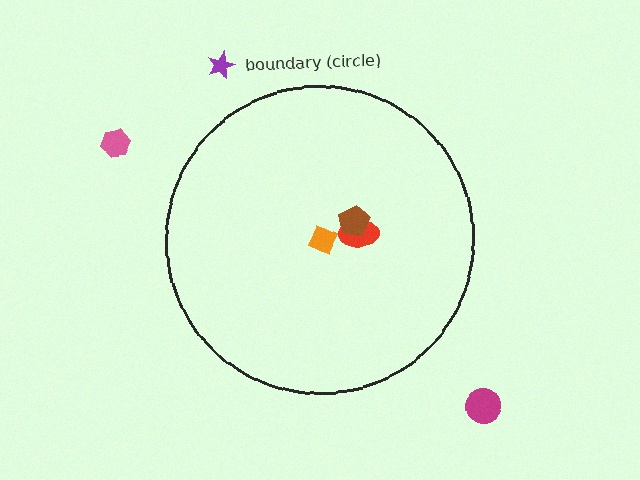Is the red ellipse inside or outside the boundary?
Inside.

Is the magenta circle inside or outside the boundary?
Outside.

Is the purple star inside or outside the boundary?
Outside.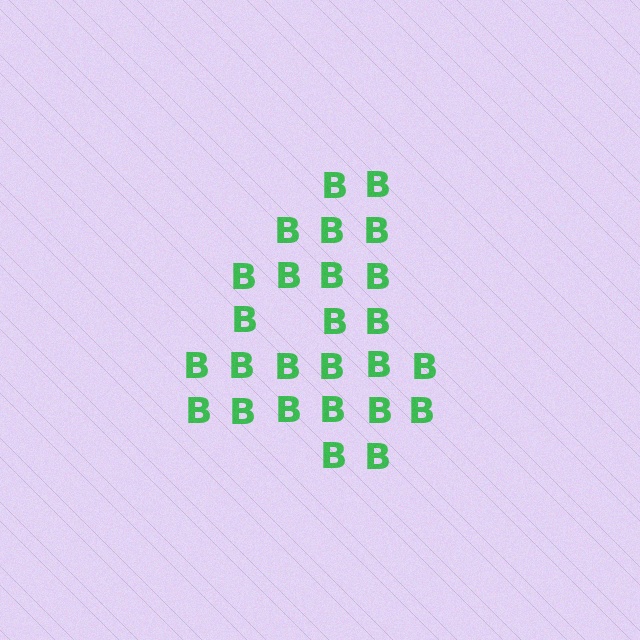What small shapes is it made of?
It is made of small letter B's.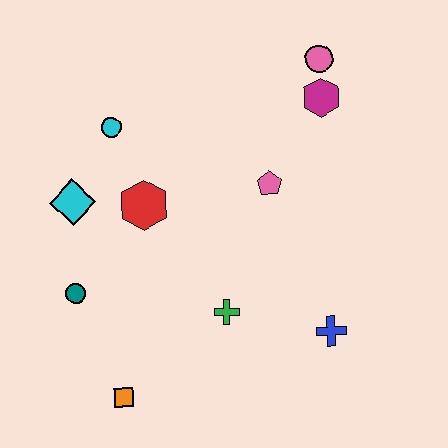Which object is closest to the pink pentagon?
The magenta hexagon is closest to the pink pentagon.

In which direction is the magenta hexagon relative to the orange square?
The magenta hexagon is above the orange square.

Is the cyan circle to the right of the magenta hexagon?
No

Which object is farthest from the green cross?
The pink circle is farthest from the green cross.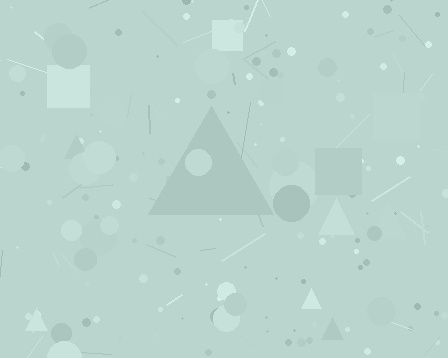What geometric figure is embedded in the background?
A triangle is embedded in the background.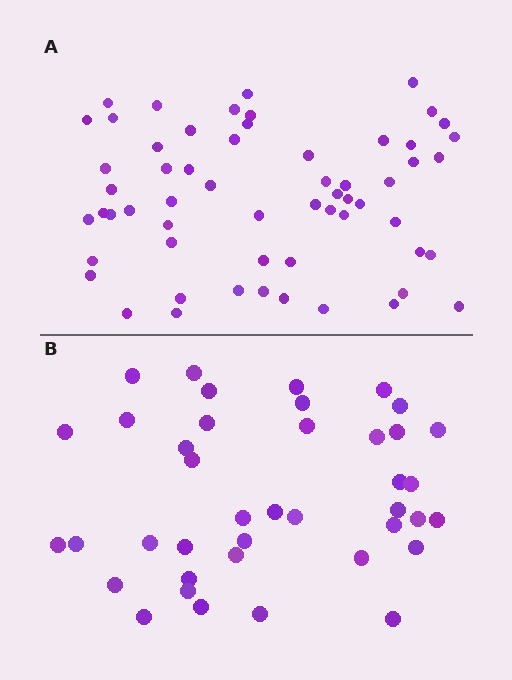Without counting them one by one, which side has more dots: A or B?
Region A (the top region) has more dots.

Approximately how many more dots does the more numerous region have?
Region A has approximately 20 more dots than region B.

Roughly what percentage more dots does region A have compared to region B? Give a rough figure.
About 50% more.